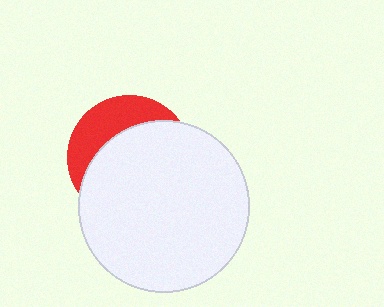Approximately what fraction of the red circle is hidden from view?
Roughly 68% of the red circle is hidden behind the white circle.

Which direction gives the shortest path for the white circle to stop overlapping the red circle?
Moving toward the lower-right gives the shortest separation.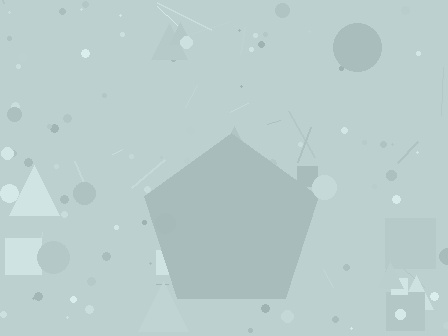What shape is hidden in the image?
A pentagon is hidden in the image.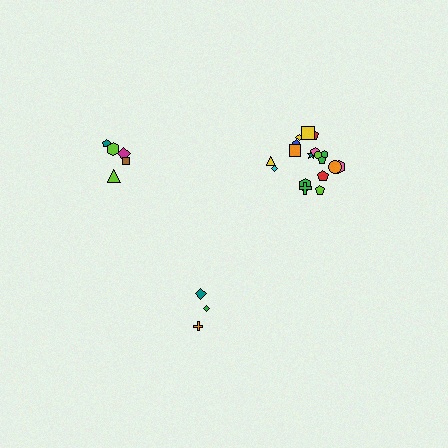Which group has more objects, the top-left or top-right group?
The top-right group.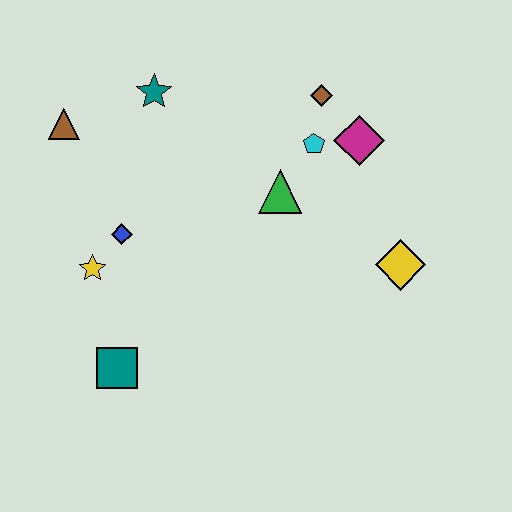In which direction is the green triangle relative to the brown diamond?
The green triangle is below the brown diamond.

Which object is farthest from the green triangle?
The teal square is farthest from the green triangle.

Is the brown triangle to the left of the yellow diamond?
Yes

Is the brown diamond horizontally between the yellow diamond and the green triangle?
Yes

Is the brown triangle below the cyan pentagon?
No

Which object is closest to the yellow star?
The blue diamond is closest to the yellow star.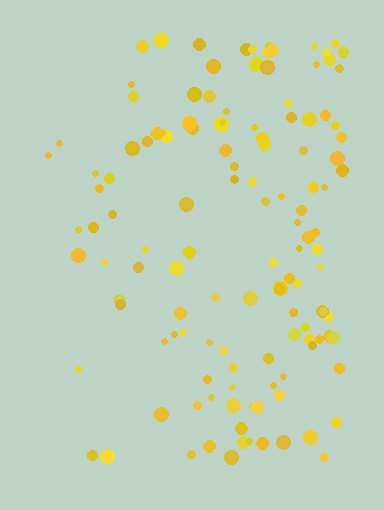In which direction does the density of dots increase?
From left to right, with the right side densest.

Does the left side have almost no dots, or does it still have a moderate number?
Still a moderate number, just noticeably fewer than the right.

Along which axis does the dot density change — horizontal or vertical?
Horizontal.